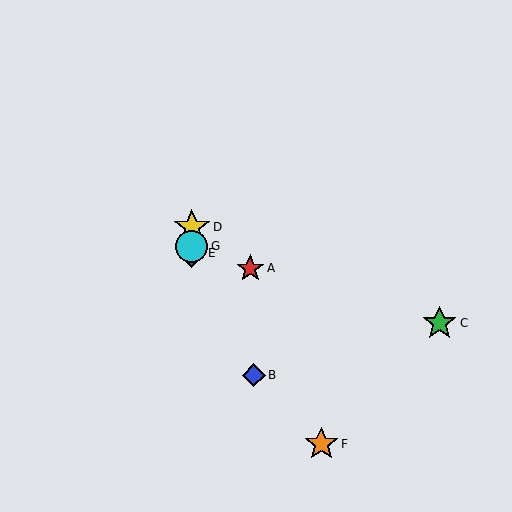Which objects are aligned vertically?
Objects D, E, G are aligned vertically.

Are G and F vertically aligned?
No, G is at x≈192 and F is at x≈321.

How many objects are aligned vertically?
3 objects (D, E, G) are aligned vertically.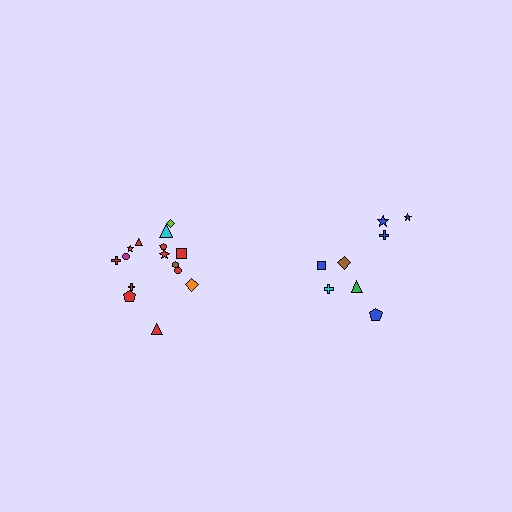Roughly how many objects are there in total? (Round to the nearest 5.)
Roughly 25 objects in total.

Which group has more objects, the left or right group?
The left group.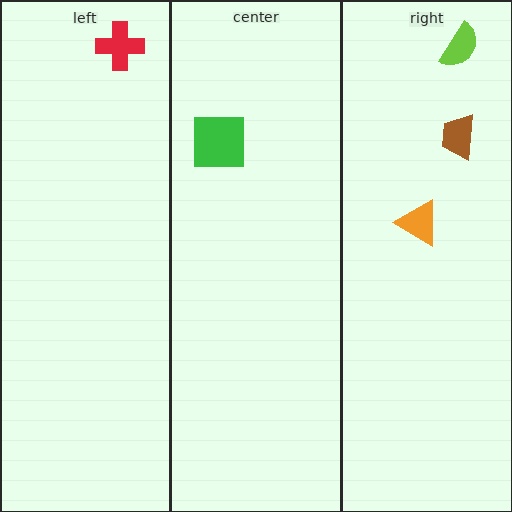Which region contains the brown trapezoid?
The right region.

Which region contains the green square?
The center region.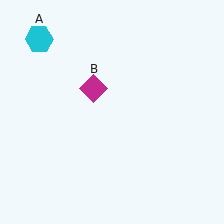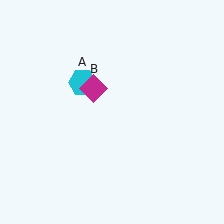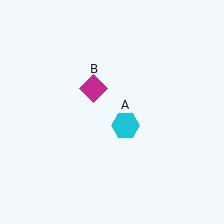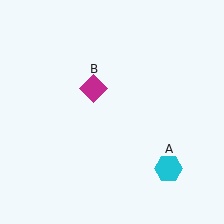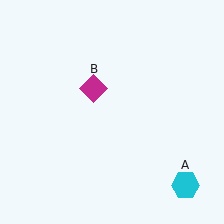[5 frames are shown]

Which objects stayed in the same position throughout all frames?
Magenta diamond (object B) remained stationary.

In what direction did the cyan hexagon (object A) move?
The cyan hexagon (object A) moved down and to the right.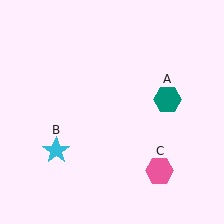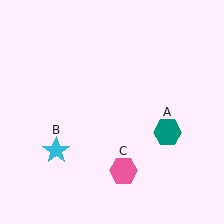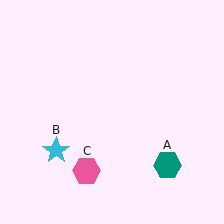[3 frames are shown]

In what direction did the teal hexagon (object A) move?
The teal hexagon (object A) moved down.